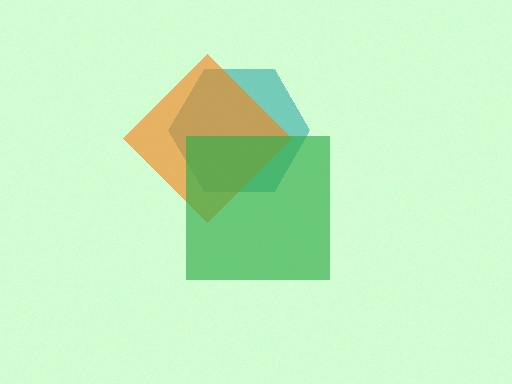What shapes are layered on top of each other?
The layered shapes are: a teal hexagon, an orange diamond, a green square.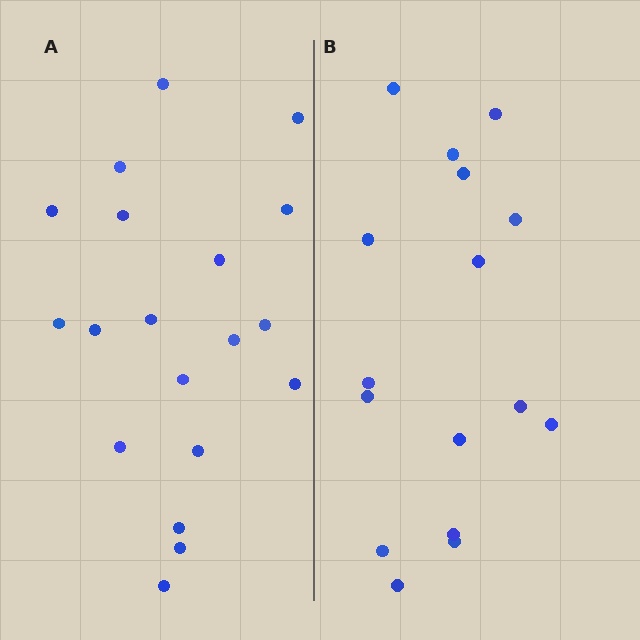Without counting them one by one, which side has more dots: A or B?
Region A (the left region) has more dots.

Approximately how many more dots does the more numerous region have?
Region A has just a few more — roughly 2 or 3 more dots than region B.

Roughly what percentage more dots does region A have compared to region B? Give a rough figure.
About 20% more.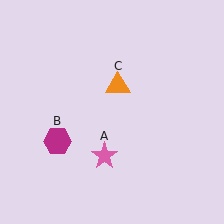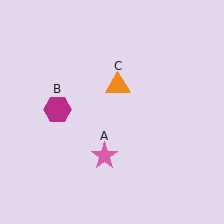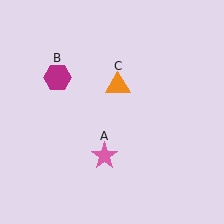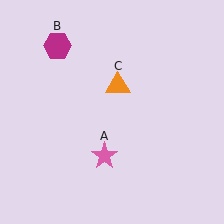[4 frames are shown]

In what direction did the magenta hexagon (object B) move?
The magenta hexagon (object B) moved up.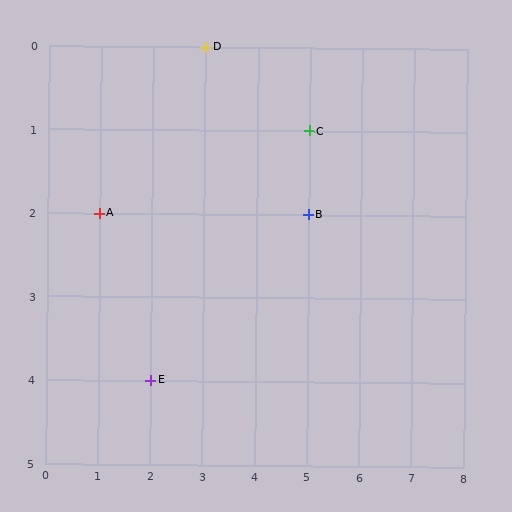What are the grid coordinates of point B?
Point B is at grid coordinates (5, 2).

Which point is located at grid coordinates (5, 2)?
Point B is at (5, 2).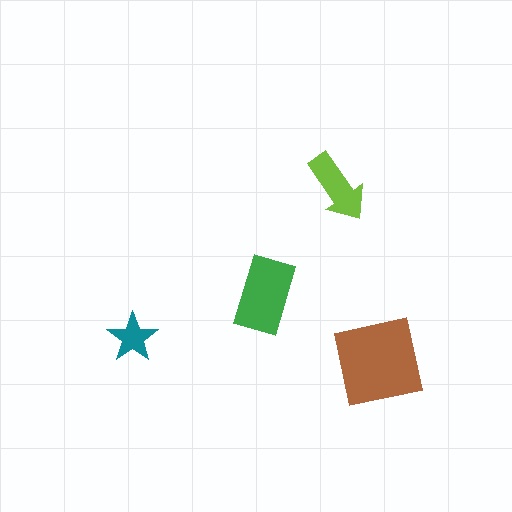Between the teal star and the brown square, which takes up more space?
The brown square.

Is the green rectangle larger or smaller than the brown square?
Smaller.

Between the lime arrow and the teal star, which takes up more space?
The lime arrow.